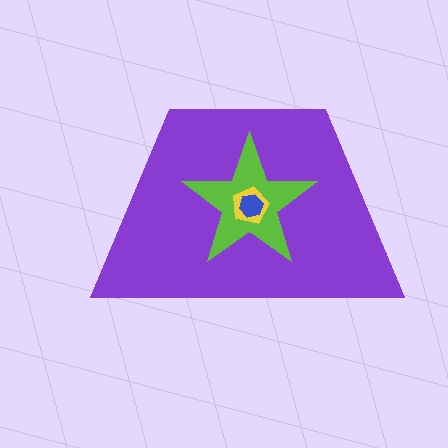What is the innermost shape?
The blue hexagon.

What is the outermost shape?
The purple trapezoid.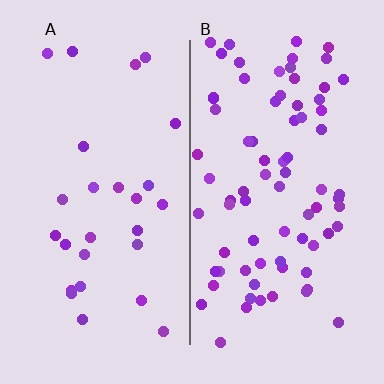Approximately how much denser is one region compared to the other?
Approximately 2.9× — region B over region A.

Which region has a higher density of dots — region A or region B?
B (the right).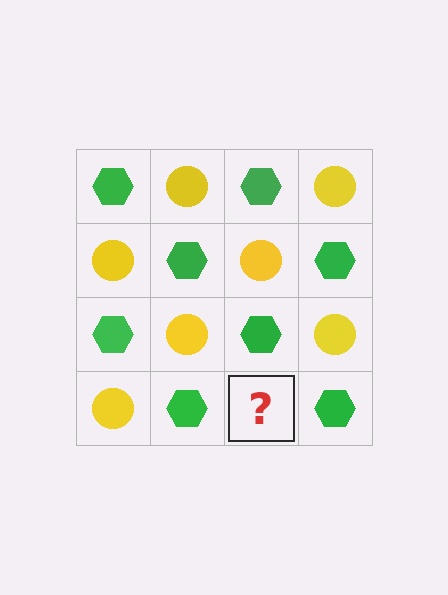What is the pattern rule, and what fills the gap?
The rule is that it alternates green hexagon and yellow circle in a checkerboard pattern. The gap should be filled with a yellow circle.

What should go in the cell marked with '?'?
The missing cell should contain a yellow circle.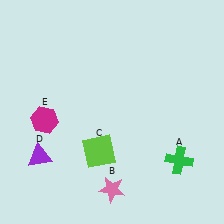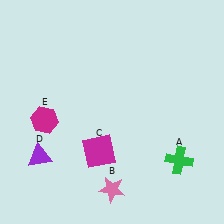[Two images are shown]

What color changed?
The square (C) changed from lime in Image 1 to magenta in Image 2.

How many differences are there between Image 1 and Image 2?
There is 1 difference between the two images.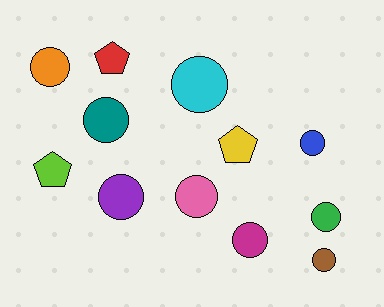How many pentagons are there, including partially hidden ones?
There are 3 pentagons.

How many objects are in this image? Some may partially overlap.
There are 12 objects.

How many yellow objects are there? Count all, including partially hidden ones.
There is 1 yellow object.